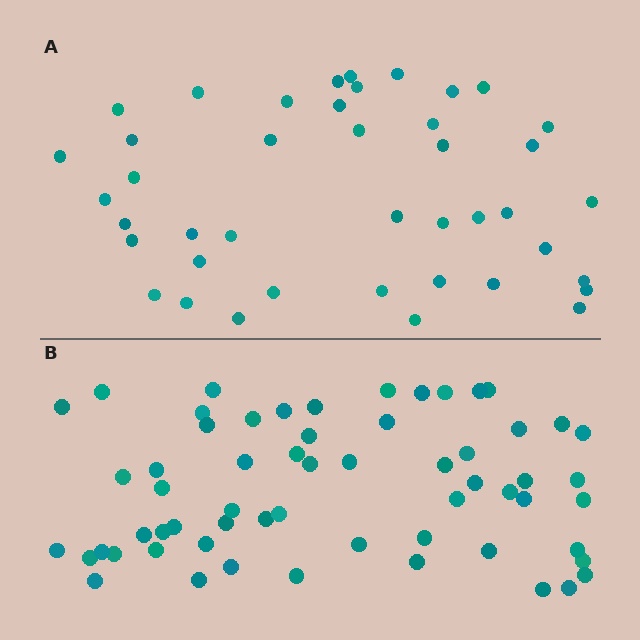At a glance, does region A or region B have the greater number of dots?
Region B (the bottom region) has more dots.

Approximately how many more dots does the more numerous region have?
Region B has approximately 20 more dots than region A.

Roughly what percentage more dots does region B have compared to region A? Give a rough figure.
About 45% more.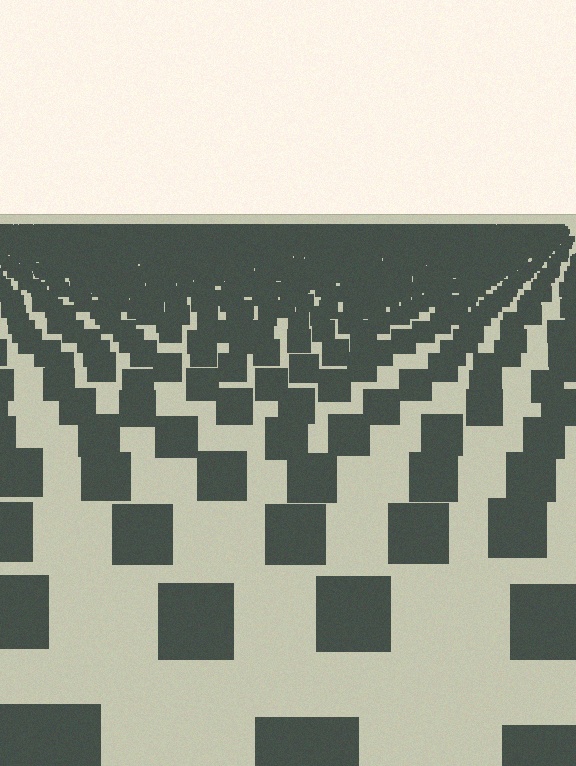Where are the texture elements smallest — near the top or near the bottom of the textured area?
Near the top.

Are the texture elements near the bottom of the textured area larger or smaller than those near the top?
Larger. Near the bottom, elements are closer to the viewer and appear at a bigger on-screen size.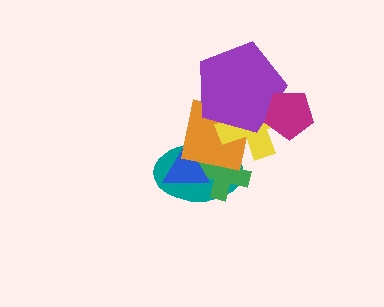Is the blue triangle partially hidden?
Yes, it is partially covered by another shape.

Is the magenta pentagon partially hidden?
No, no other shape covers it.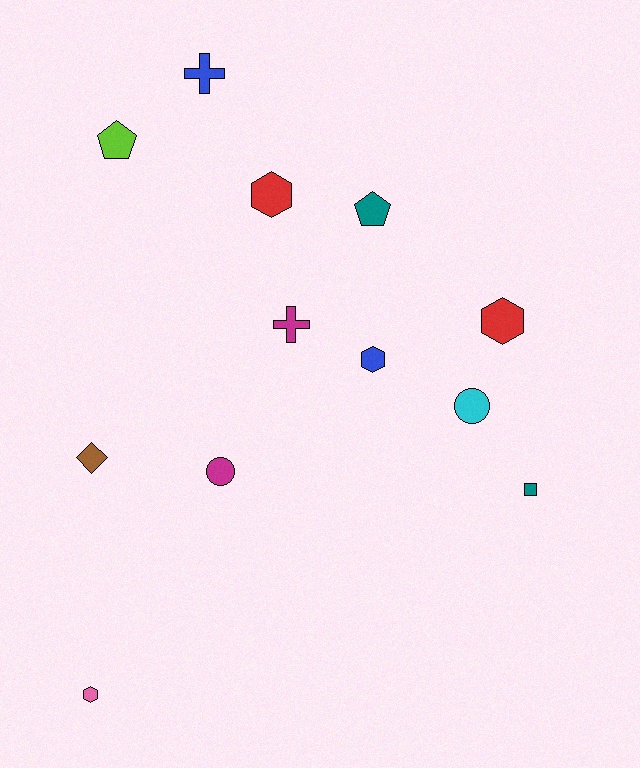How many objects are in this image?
There are 12 objects.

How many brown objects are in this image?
There is 1 brown object.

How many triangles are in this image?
There are no triangles.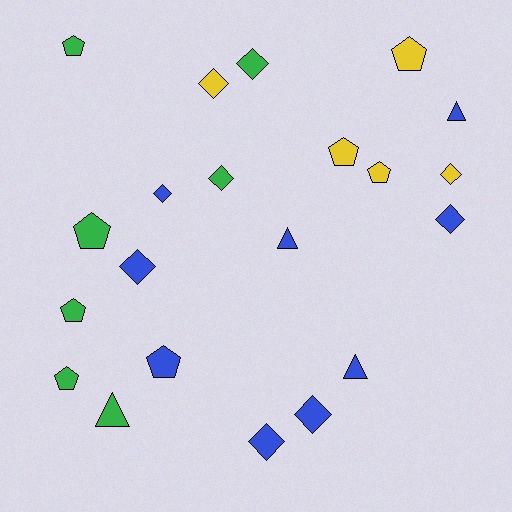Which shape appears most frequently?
Diamond, with 9 objects.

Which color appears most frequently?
Blue, with 9 objects.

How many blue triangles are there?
There are 3 blue triangles.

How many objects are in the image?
There are 21 objects.